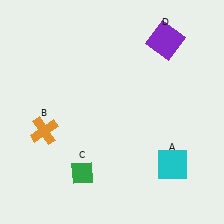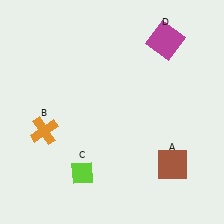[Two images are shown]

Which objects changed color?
A changed from cyan to brown. C changed from green to lime. D changed from purple to magenta.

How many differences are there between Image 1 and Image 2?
There are 3 differences between the two images.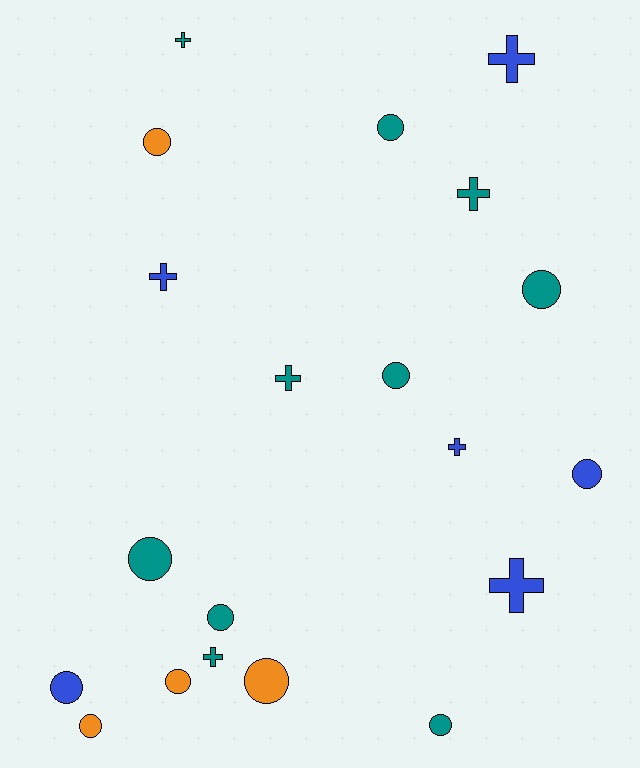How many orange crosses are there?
There are no orange crosses.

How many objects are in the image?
There are 20 objects.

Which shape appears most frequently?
Circle, with 12 objects.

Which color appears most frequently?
Teal, with 10 objects.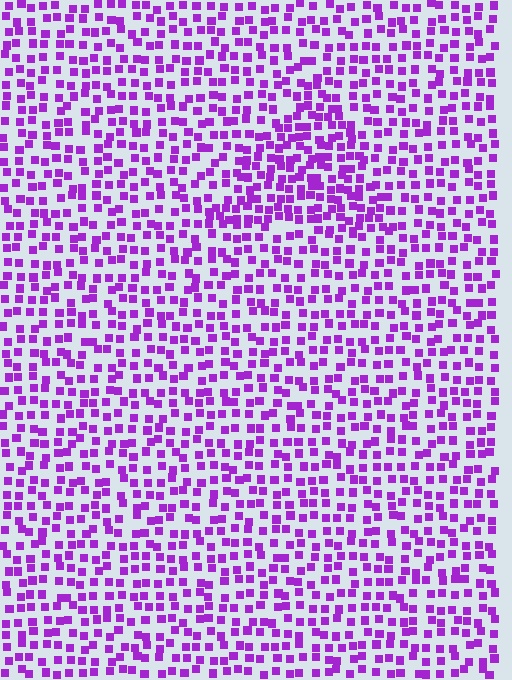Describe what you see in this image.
The image contains small purple elements arranged at two different densities. A triangle-shaped region is visible where the elements are more densely packed than the surrounding area.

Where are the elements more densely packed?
The elements are more densely packed inside the triangle boundary.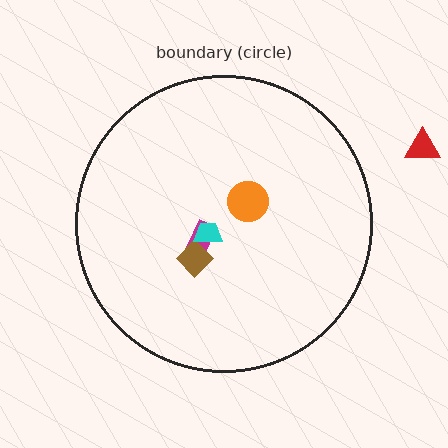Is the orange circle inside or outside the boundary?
Inside.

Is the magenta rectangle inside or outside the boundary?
Inside.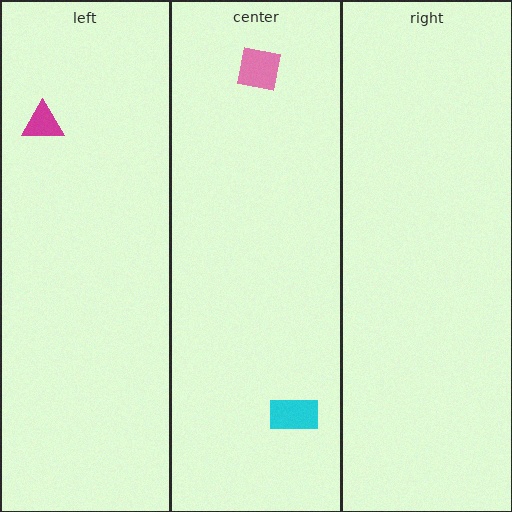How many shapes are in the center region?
2.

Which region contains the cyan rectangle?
The center region.